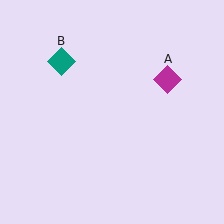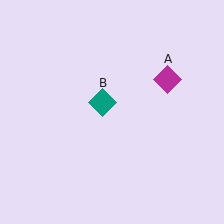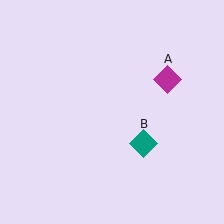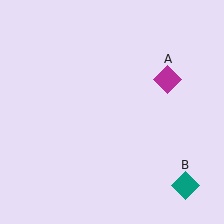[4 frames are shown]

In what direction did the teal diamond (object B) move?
The teal diamond (object B) moved down and to the right.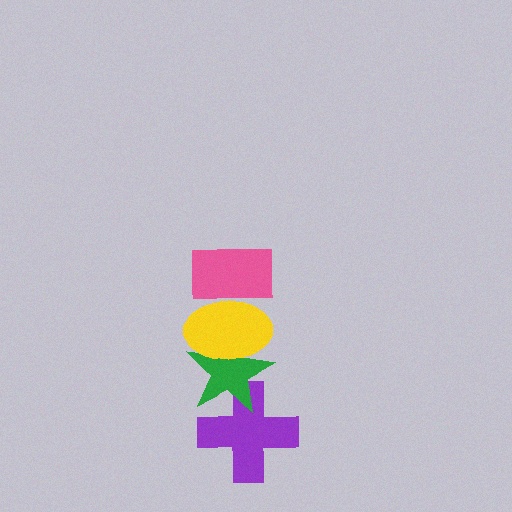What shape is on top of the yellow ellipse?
The pink rectangle is on top of the yellow ellipse.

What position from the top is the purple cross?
The purple cross is 4th from the top.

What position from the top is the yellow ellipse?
The yellow ellipse is 2nd from the top.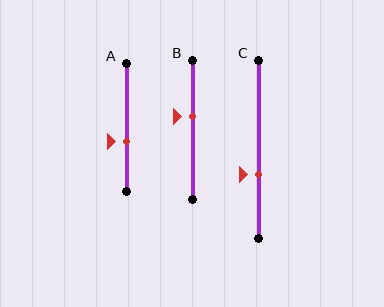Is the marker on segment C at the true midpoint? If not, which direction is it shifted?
No, the marker on segment C is shifted downward by about 14% of the segment length.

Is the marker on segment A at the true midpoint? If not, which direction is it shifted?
No, the marker on segment A is shifted downward by about 11% of the segment length.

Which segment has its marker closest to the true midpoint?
Segment B has its marker closest to the true midpoint.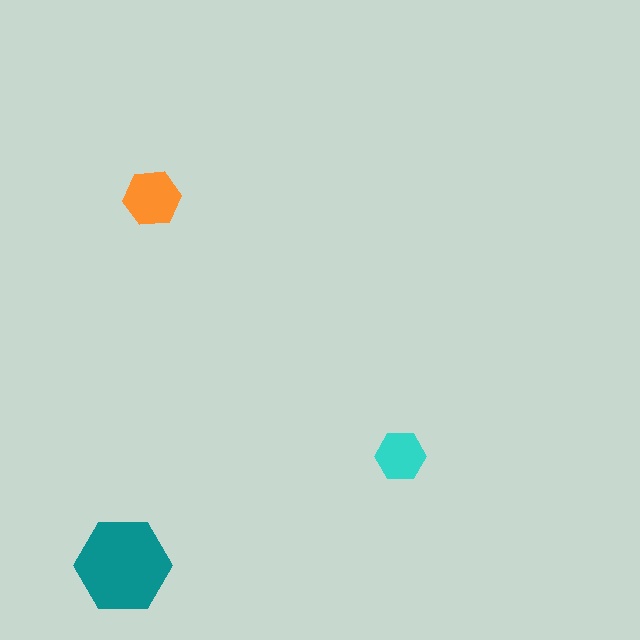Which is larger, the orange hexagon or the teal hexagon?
The teal one.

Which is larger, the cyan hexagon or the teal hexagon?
The teal one.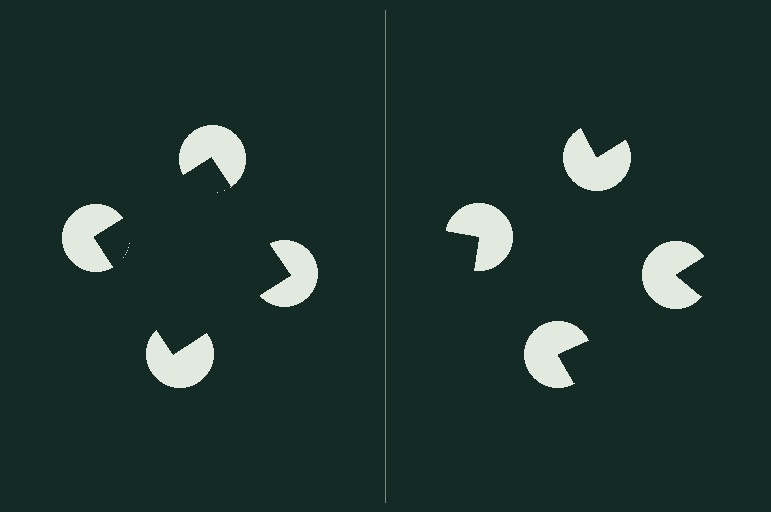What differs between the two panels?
The pac-man discs are positioned identically on both sides; only the wedge orientations differ. On the left they align to a square; on the right they are misaligned.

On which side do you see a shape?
An illusory square appears on the left side. On the right side the wedge cuts are rotated, so no coherent shape forms.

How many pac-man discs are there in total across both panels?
8 — 4 on each side.